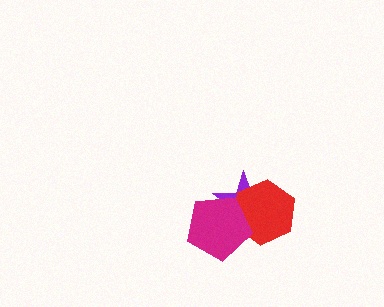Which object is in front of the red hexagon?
The magenta pentagon is in front of the red hexagon.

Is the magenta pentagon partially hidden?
No, no other shape covers it.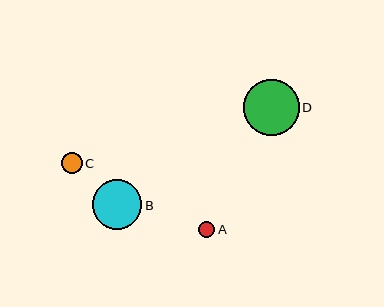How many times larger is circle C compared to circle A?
Circle C is approximately 1.3 times the size of circle A.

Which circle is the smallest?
Circle A is the smallest with a size of approximately 16 pixels.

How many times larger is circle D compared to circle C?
Circle D is approximately 2.6 times the size of circle C.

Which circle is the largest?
Circle D is the largest with a size of approximately 56 pixels.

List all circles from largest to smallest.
From largest to smallest: D, B, C, A.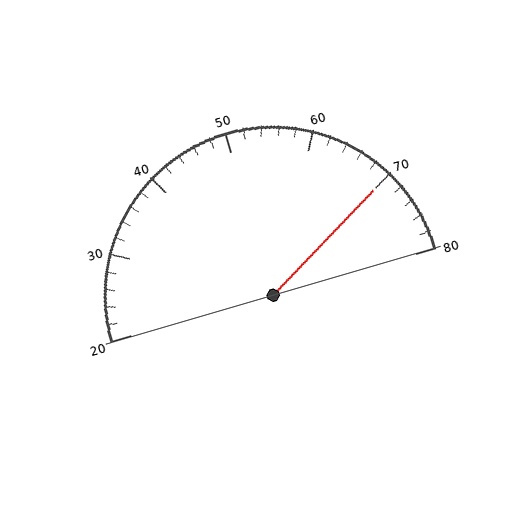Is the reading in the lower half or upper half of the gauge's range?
The reading is in the upper half of the range (20 to 80).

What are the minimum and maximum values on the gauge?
The gauge ranges from 20 to 80.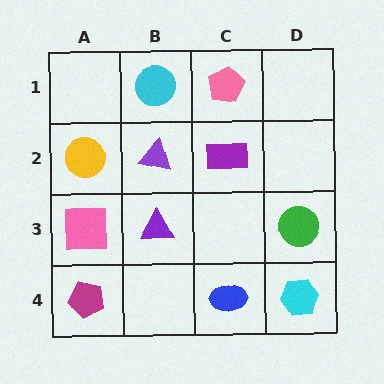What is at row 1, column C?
A pink pentagon.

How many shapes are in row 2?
3 shapes.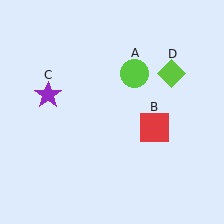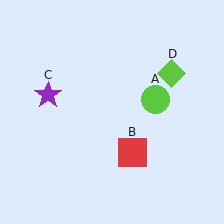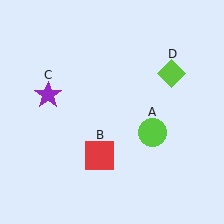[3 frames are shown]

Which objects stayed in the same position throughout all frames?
Purple star (object C) and lime diamond (object D) remained stationary.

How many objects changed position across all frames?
2 objects changed position: lime circle (object A), red square (object B).